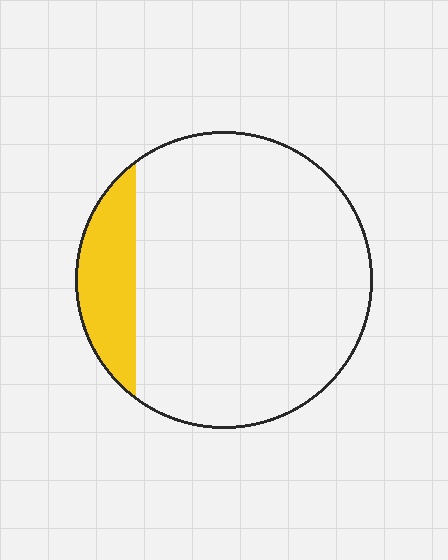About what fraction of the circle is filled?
About one sixth (1/6).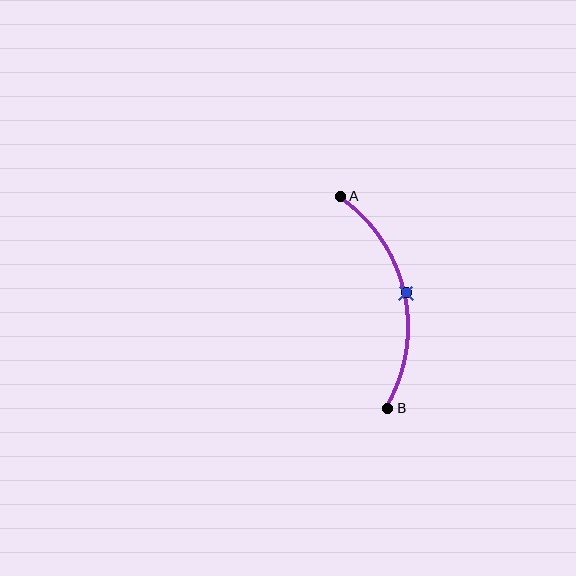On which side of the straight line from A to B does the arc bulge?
The arc bulges to the right of the straight line connecting A and B.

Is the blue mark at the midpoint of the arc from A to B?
Yes. The blue mark lies on the arc at equal arc-length from both A and B — it is the arc midpoint.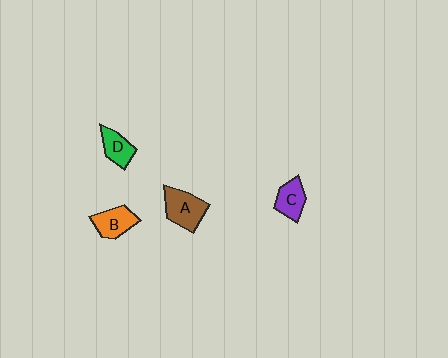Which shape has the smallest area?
Shape D (green).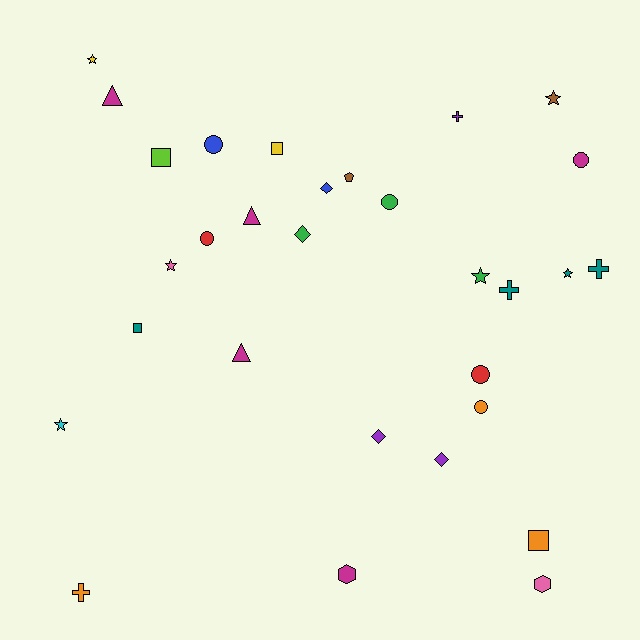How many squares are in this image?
There are 4 squares.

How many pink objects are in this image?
There are 2 pink objects.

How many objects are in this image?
There are 30 objects.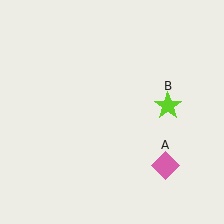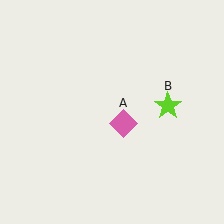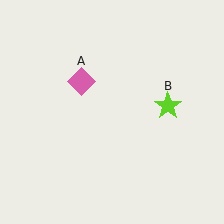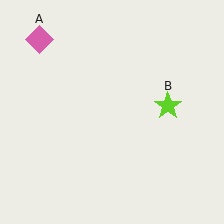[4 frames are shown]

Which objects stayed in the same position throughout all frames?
Lime star (object B) remained stationary.